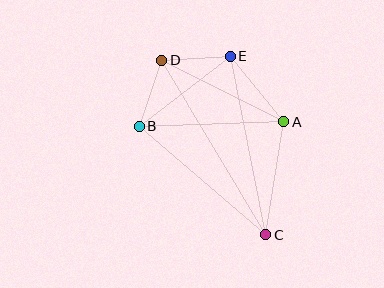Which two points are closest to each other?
Points D and E are closest to each other.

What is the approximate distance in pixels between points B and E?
The distance between B and E is approximately 115 pixels.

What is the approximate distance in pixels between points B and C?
The distance between B and C is approximately 167 pixels.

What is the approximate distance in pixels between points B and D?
The distance between B and D is approximately 70 pixels.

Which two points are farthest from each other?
Points C and D are farthest from each other.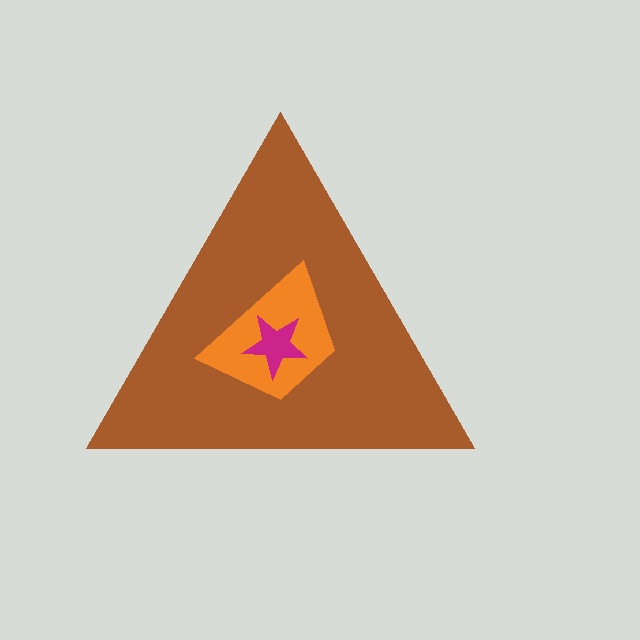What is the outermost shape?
The brown triangle.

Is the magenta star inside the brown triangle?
Yes.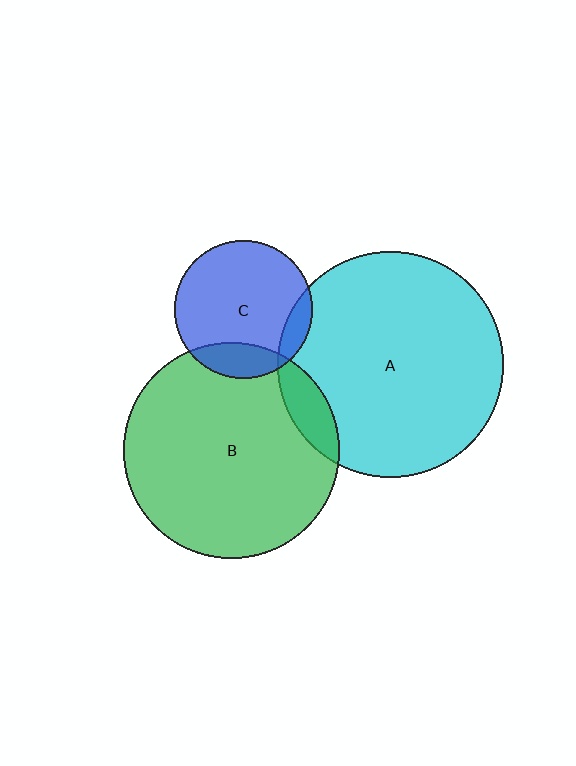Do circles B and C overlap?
Yes.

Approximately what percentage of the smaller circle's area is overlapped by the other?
Approximately 15%.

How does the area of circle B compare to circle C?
Approximately 2.4 times.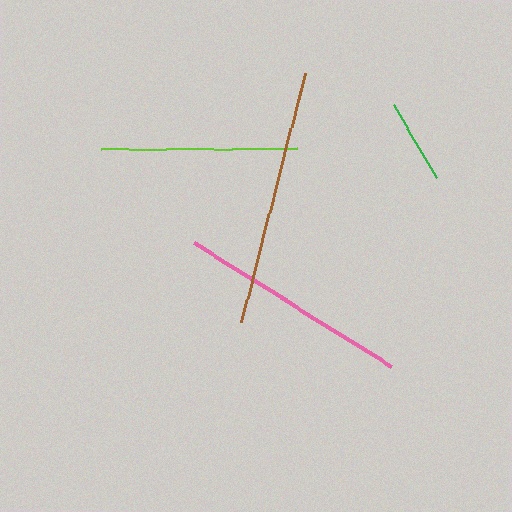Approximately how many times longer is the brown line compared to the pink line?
The brown line is approximately 1.1 times the length of the pink line.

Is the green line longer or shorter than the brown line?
The brown line is longer than the green line.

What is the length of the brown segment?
The brown segment is approximately 257 pixels long.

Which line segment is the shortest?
The green line is the shortest at approximately 86 pixels.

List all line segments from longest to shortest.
From longest to shortest: brown, pink, lime, green.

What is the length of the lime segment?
The lime segment is approximately 196 pixels long.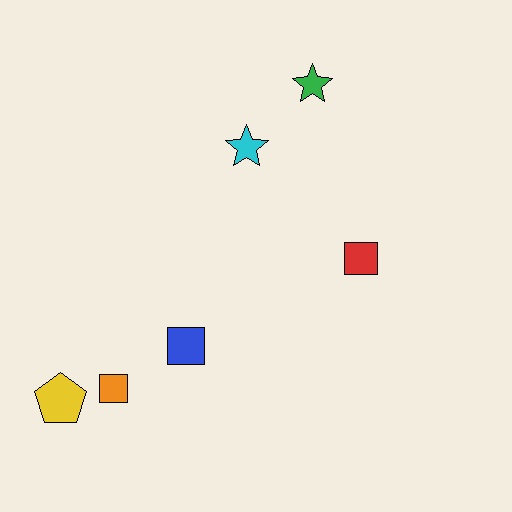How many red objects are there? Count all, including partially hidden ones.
There is 1 red object.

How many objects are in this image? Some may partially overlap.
There are 6 objects.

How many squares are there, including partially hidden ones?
There are 3 squares.